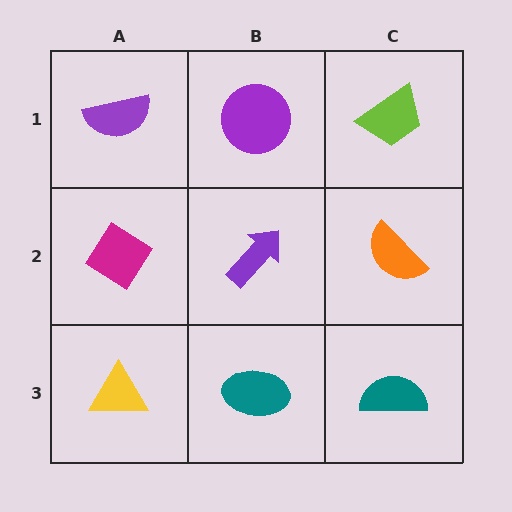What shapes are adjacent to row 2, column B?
A purple circle (row 1, column B), a teal ellipse (row 3, column B), a magenta diamond (row 2, column A), an orange semicircle (row 2, column C).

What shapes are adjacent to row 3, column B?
A purple arrow (row 2, column B), a yellow triangle (row 3, column A), a teal semicircle (row 3, column C).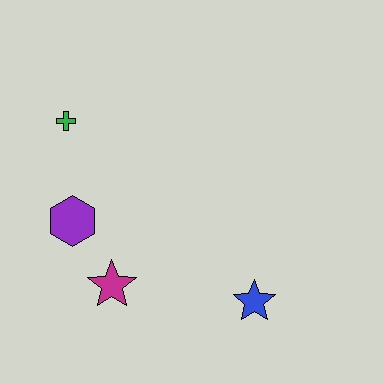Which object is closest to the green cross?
The purple hexagon is closest to the green cross.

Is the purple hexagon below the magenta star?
No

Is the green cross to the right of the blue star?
No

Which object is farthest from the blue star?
The green cross is farthest from the blue star.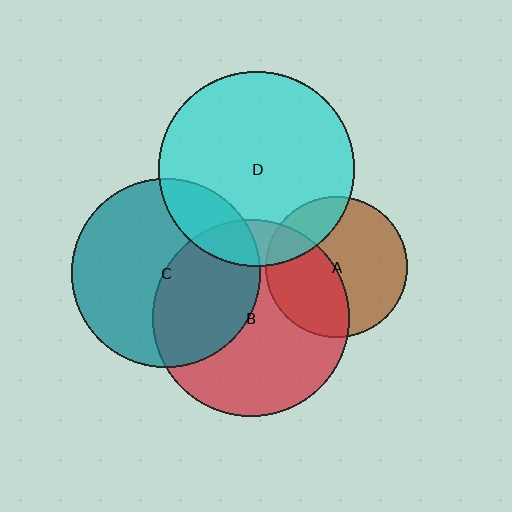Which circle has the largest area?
Circle B (red).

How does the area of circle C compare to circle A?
Approximately 1.8 times.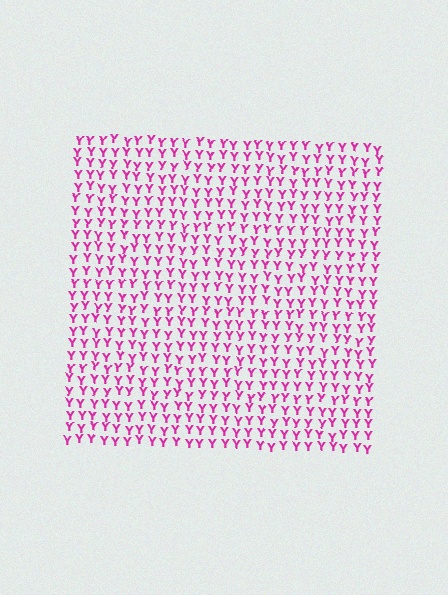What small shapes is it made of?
It is made of small letter Y's.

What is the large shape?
The large shape is a square.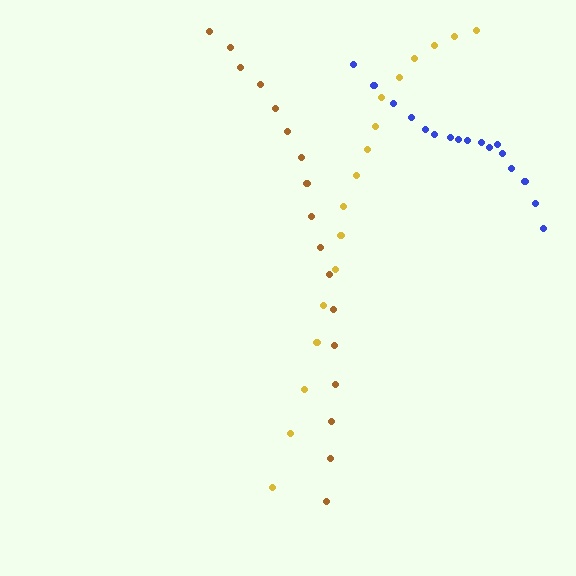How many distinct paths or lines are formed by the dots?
There are 3 distinct paths.